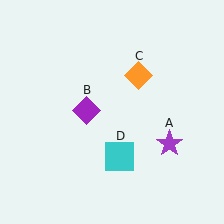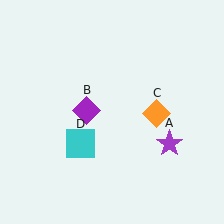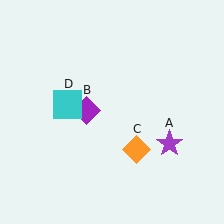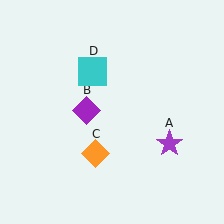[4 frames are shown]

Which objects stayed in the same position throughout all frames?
Purple star (object A) and purple diamond (object B) remained stationary.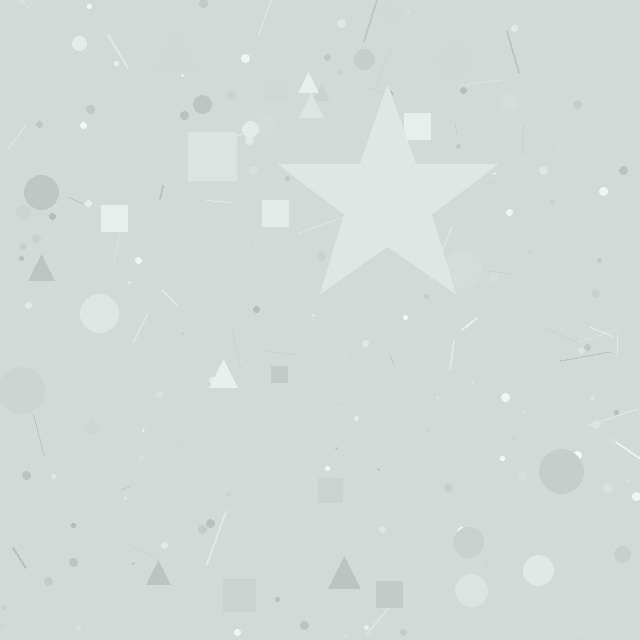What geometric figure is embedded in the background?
A star is embedded in the background.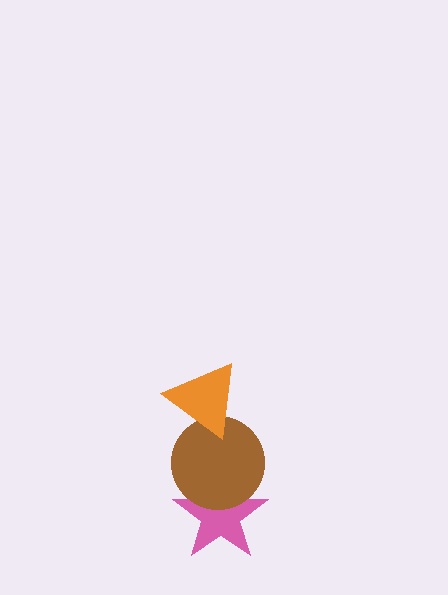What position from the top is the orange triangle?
The orange triangle is 1st from the top.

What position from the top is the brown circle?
The brown circle is 2nd from the top.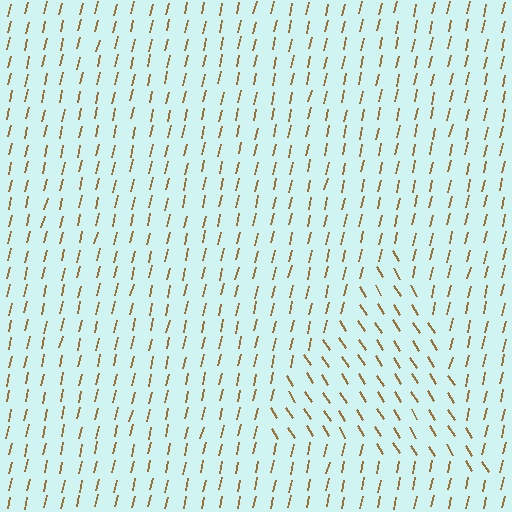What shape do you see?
I see a triangle.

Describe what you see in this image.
The image is filled with small brown line segments. A triangle region in the image has lines oriented differently from the surrounding lines, creating a visible texture boundary.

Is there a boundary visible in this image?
Yes, there is a texture boundary formed by a change in line orientation.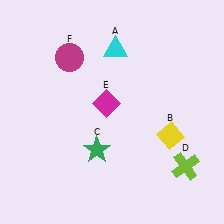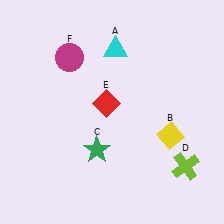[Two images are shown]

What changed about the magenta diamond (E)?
In Image 1, E is magenta. In Image 2, it changed to red.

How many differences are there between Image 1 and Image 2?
There is 1 difference between the two images.